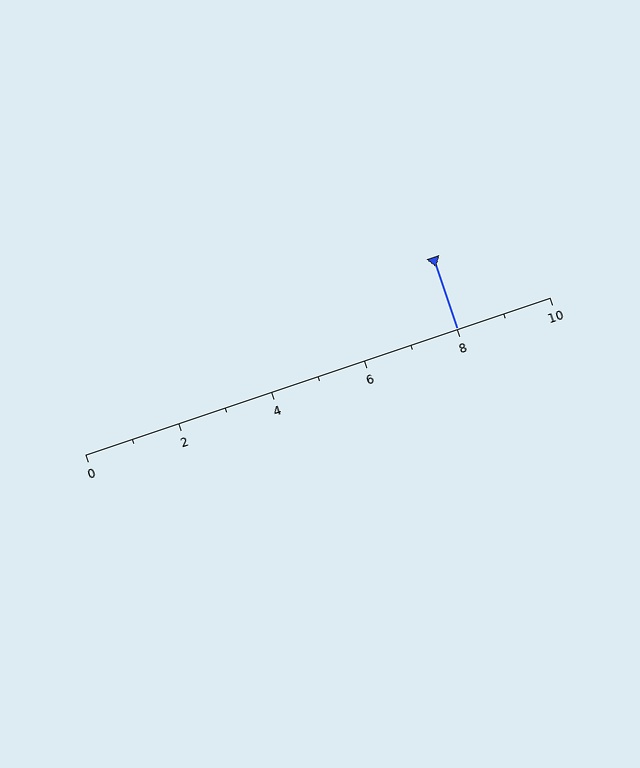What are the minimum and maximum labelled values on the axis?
The axis runs from 0 to 10.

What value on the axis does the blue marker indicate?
The marker indicates approximately 8.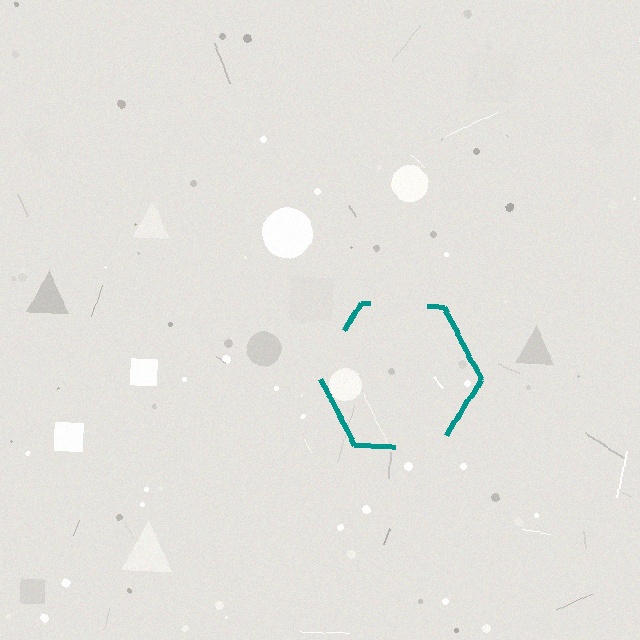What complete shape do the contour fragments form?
The contour fragments form a hexagon.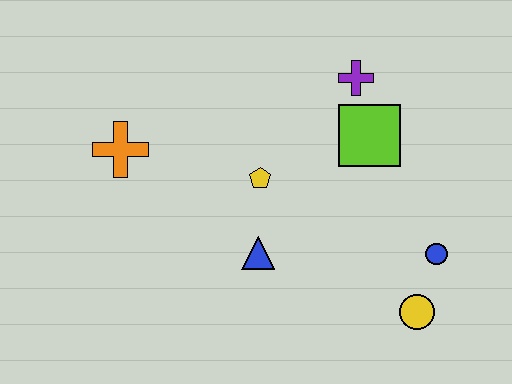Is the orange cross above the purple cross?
No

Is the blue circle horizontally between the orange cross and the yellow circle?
No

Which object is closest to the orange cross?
The yellow pentagon is closest to the orange cross.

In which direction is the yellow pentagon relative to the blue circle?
The yellow pentagon is to the left of the blue circle.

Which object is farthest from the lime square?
The orange cross is farthest from the lime square.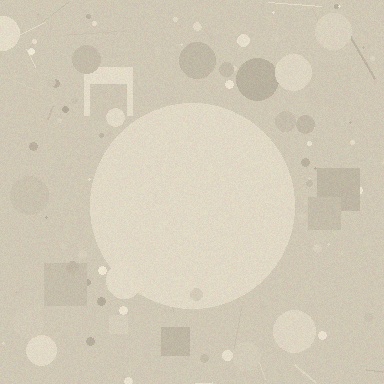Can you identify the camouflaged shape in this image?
The camouflaged shape is a circle.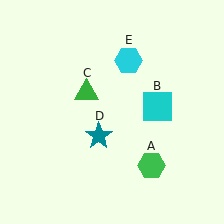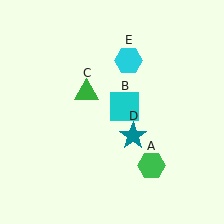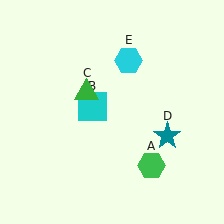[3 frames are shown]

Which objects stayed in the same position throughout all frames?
Green hexagon (object A) and green triangle (object C) and cyan hexagon (object E) remained stationary.